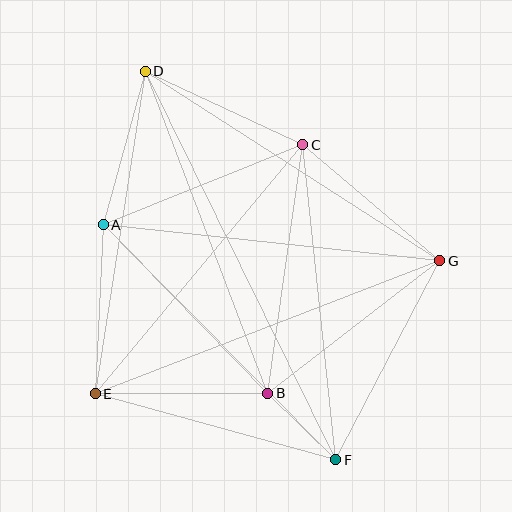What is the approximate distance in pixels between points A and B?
The distance between A and B is approximately 235 pixels.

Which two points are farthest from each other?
Points D and F are farthest from each other.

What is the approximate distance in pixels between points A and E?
The distance between A and E is approximately 169 pixels.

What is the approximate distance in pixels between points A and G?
The distance between A and G is approximately 339 pixels.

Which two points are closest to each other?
Points B and F are closest to each other.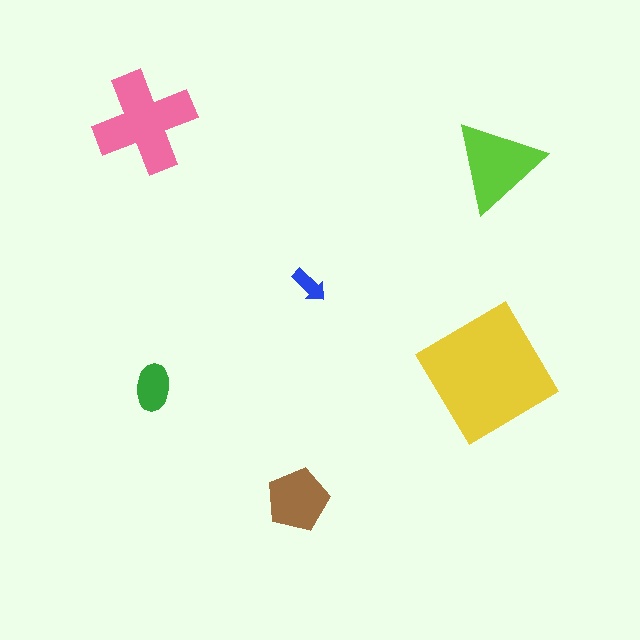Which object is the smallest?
The blue arrow.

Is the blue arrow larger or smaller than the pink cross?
Smaller.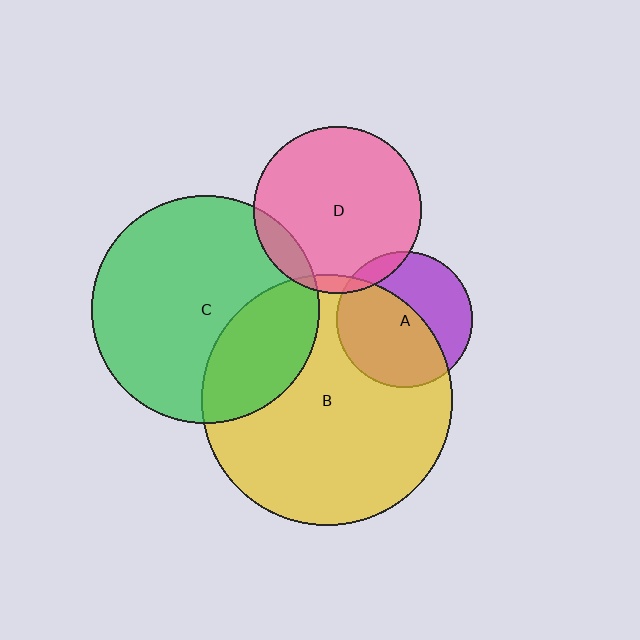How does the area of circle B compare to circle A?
Approximately 3.4 times.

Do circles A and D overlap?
Yes.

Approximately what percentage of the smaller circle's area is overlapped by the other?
Approximately 10%.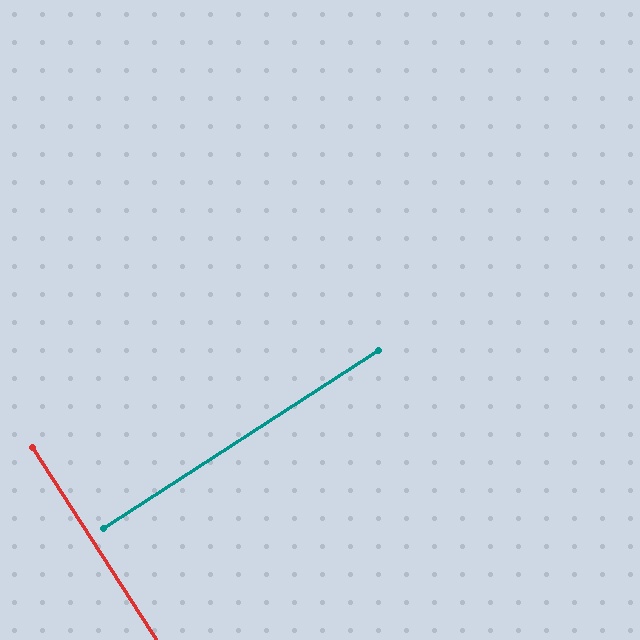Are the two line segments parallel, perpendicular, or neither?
Perpendicular — they meet at approximately 90°.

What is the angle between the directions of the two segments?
Approximately 90 degrees.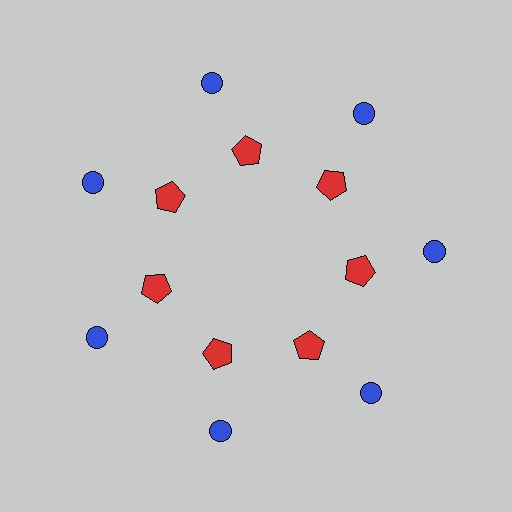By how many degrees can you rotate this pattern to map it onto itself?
The pattern maps onto itself every 51 degrees of rotation.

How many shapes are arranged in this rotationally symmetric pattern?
There are 14 shapes, arranged in 7 groups of 2.